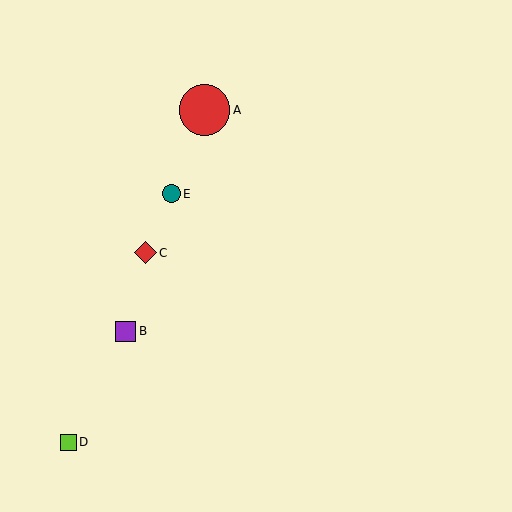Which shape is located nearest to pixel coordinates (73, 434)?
The lime square (labeled D) at (68, 443) is nearest to that location.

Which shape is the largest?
The red circle (labeled A) is the largest.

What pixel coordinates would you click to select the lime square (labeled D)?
Click at (68, 443) to select the lime square D.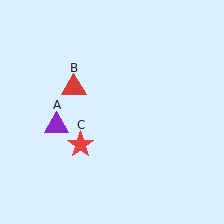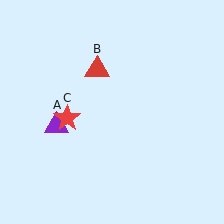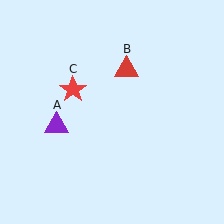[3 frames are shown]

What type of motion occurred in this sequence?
The red triangle (object B), red star (object C) rotated clockwise around the center of the scene.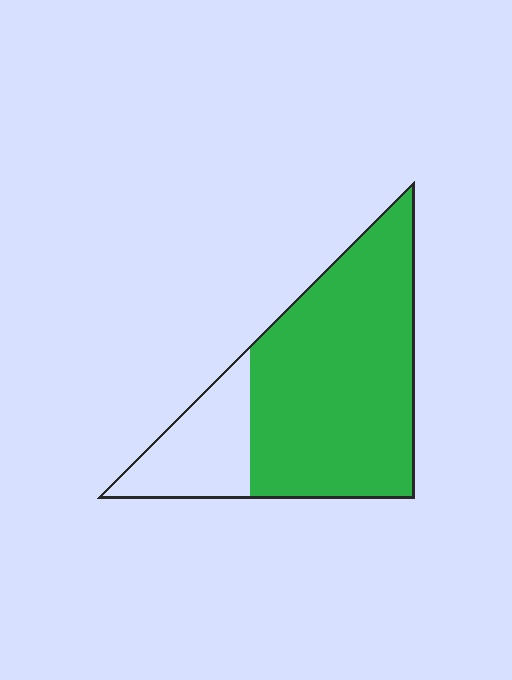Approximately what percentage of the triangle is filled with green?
Approximately 75%.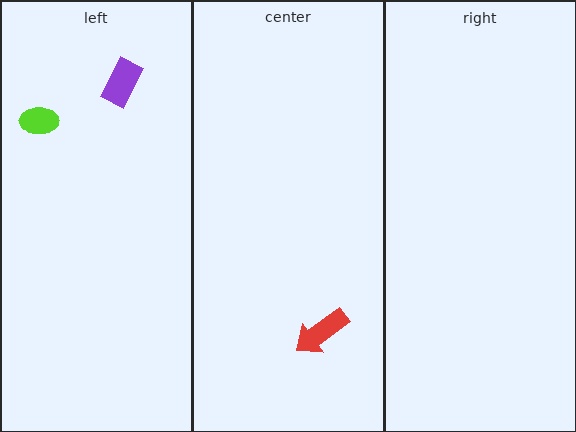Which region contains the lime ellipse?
The left region.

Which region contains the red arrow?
The center region.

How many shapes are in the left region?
2.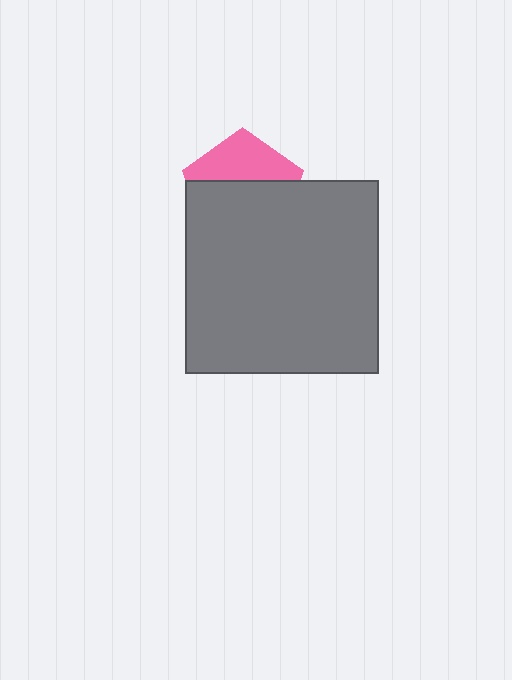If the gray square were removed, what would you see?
You would see the complete pink pentagon.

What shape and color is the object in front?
The object in front is a gray square.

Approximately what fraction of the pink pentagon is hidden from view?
Roughly 62% of the pink pentagon is hidden behind the gray square.